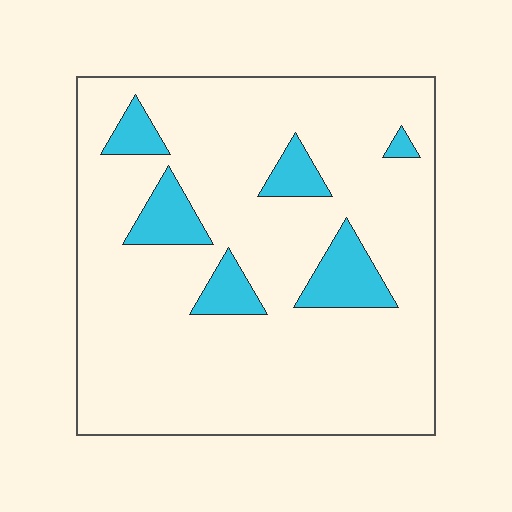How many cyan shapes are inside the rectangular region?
6.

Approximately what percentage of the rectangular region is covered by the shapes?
Approximately 15%.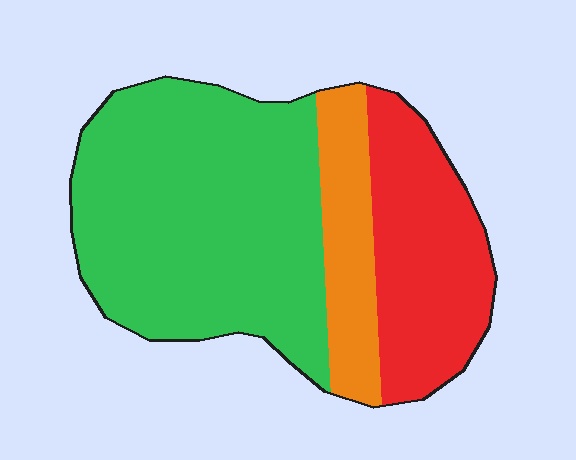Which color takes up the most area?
Green, at roughly 60%.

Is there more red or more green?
Green.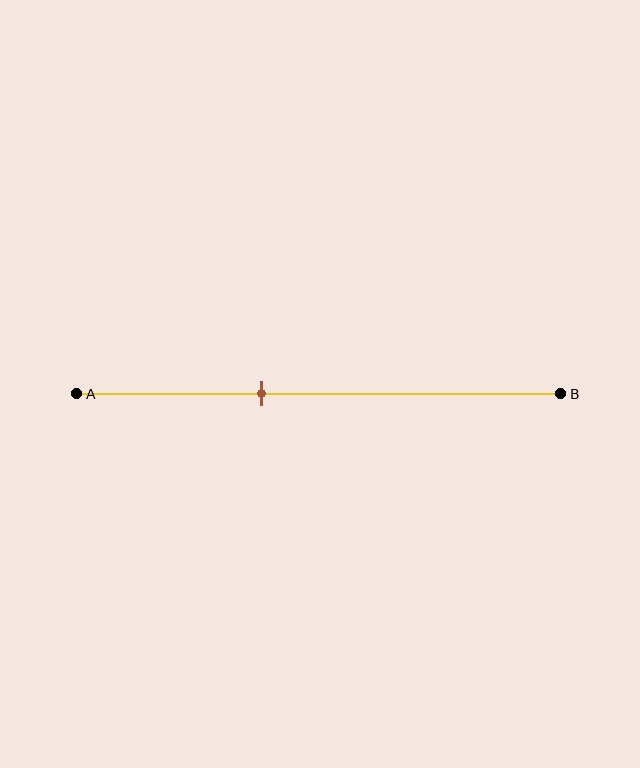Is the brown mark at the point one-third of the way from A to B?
No, the mark is at about 40% from A, not at the 33% one-third point.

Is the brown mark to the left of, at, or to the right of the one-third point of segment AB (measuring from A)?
The brown mark is to the right of the one-third point of segment AB.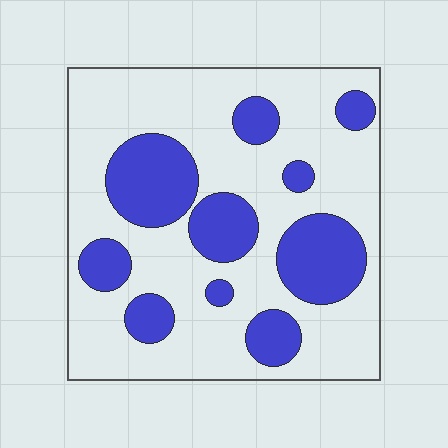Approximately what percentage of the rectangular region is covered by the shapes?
Approximately 30%.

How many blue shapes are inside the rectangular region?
10.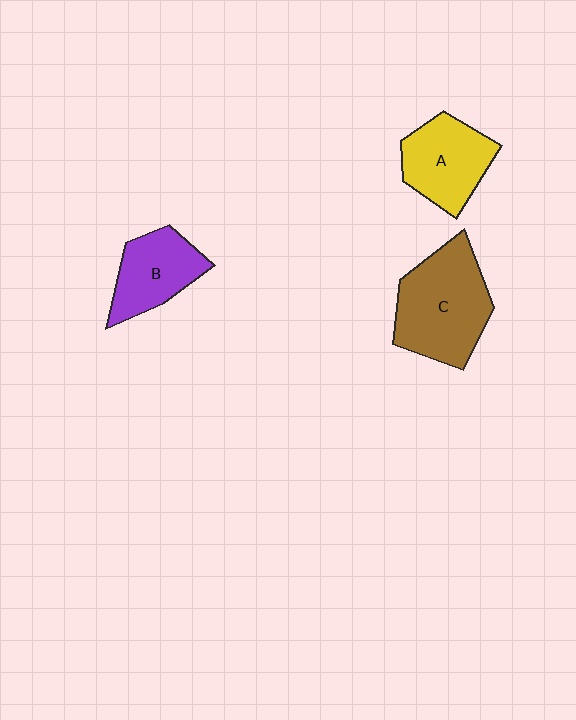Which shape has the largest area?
Shape C (brown).